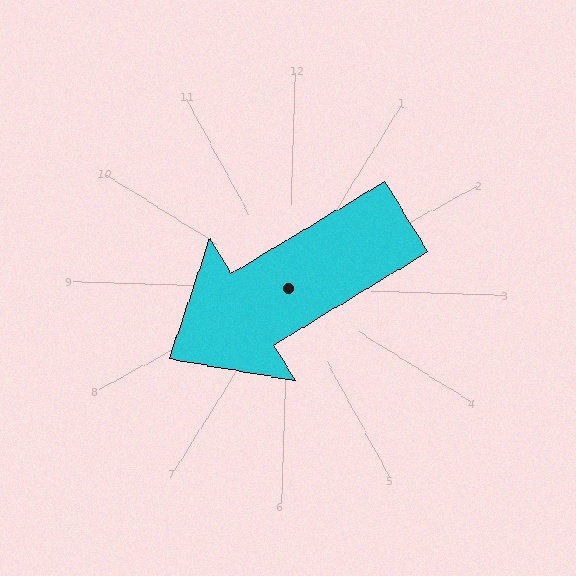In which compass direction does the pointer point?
Southwest.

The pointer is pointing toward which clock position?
Roughly 8 o'clock.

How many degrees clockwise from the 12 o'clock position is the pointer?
Approximately 237 degrees.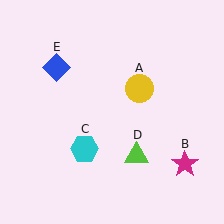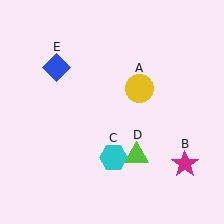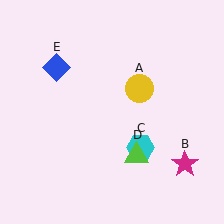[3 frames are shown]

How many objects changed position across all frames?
1 object changed position: cyan hexagon (object C).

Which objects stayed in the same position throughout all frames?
Yellow circle (object A) and magenta star (object B) and lime triangle (object D) and blue diamond (object E) remained stationary.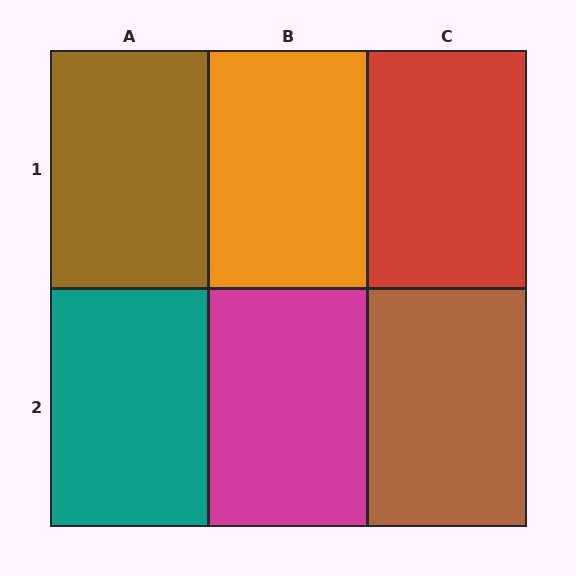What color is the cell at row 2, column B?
Magenta.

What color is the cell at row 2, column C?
Brown.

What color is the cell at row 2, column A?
Teal.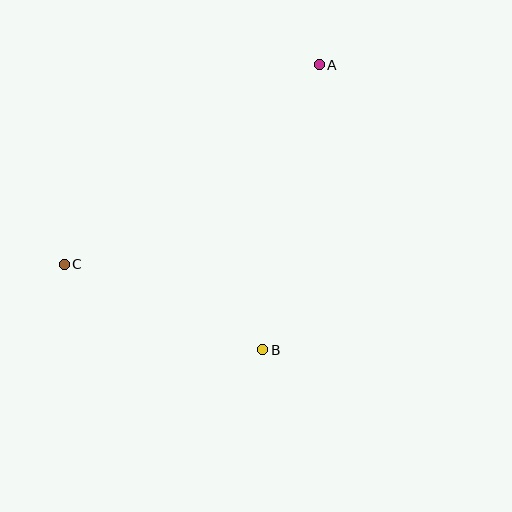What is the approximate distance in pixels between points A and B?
The distance between A and B is approximately 291 pixels.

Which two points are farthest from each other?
Points A and C are farthest from each other.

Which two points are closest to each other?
Points B and C are closest to each other.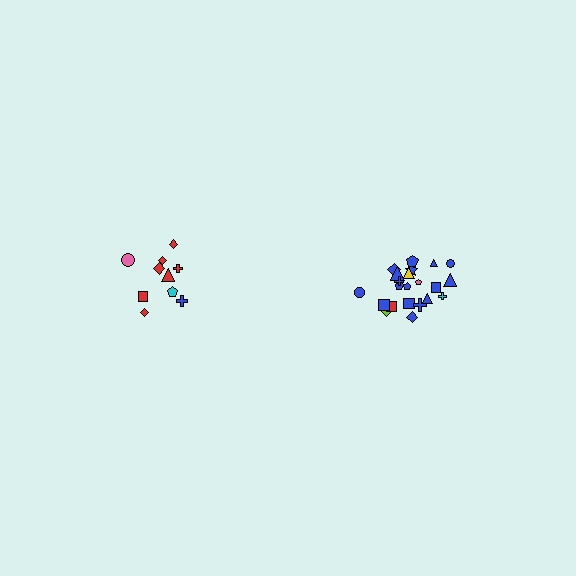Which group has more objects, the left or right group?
The right group.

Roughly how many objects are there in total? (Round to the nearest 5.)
Roughly 30 objects in total.